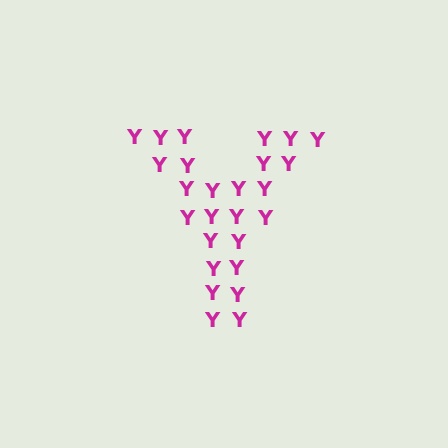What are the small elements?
The small elements are letter Y's.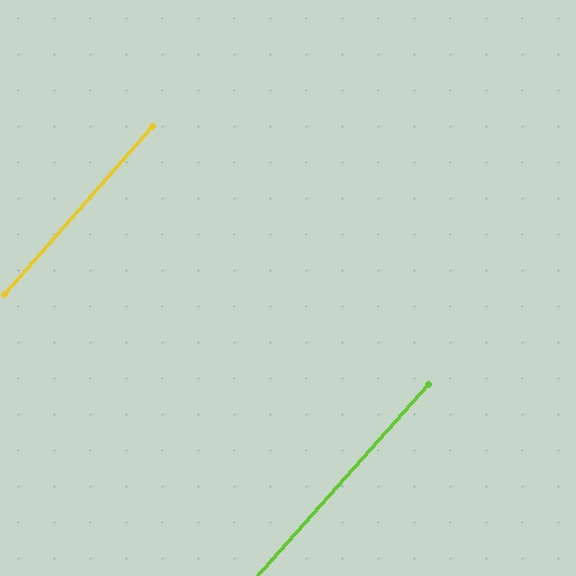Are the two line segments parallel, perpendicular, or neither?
Parallel — their directions differ by only 0.4°.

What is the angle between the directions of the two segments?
Approximately 0 degrees.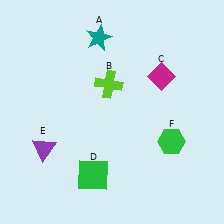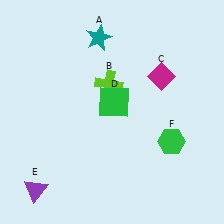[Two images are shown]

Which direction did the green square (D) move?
The green square (D) moved up.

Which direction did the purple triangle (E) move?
The purple triangle (E) moved down.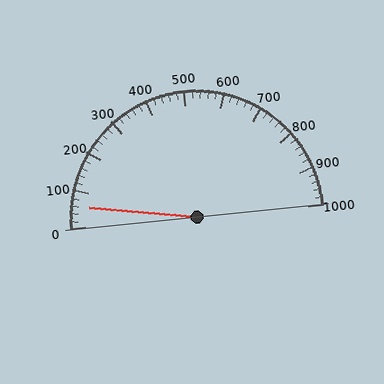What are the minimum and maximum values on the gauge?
The gauge ranges from 0 to 1000.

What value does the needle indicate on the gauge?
The needle indicates approximately 60.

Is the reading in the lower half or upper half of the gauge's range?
The reading is in the lower half of the range (0 to 1000).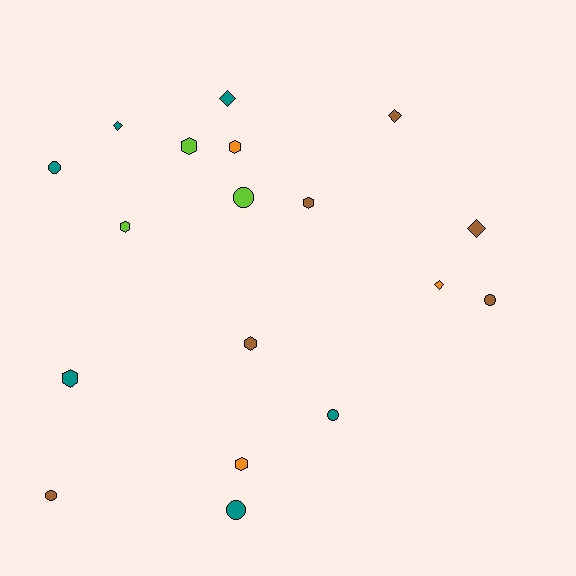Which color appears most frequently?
Brown, with 6 objects.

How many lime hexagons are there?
There are 2 lime hexagons.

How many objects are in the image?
There are 18 objects.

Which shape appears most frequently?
Hexagon, with 7 objects.